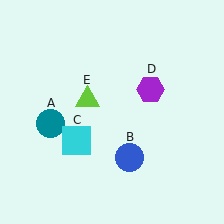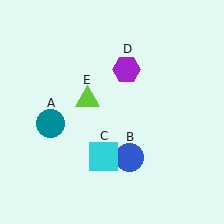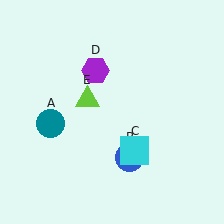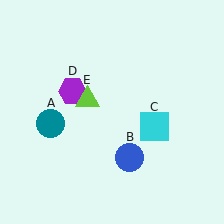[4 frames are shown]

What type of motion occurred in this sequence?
The cyan square (object C), purple hexagon (object D) rotated counterclockwise around the center of the scene.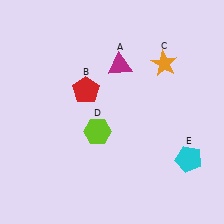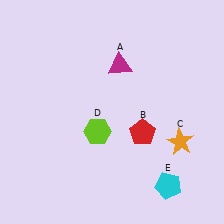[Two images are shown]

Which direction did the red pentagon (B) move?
The red pentagon (B) moved right.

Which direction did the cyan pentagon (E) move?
The cyan pentagon (E) moved down.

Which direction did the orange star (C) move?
The orange star (C) moved down.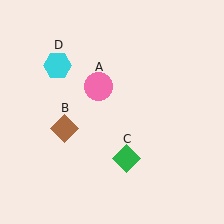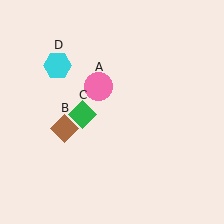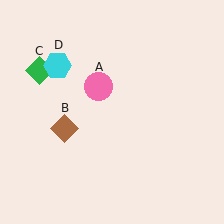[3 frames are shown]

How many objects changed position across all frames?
1 object changed position: green diamond (object C).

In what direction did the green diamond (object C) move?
The green diamond (object C) moved up and to the left.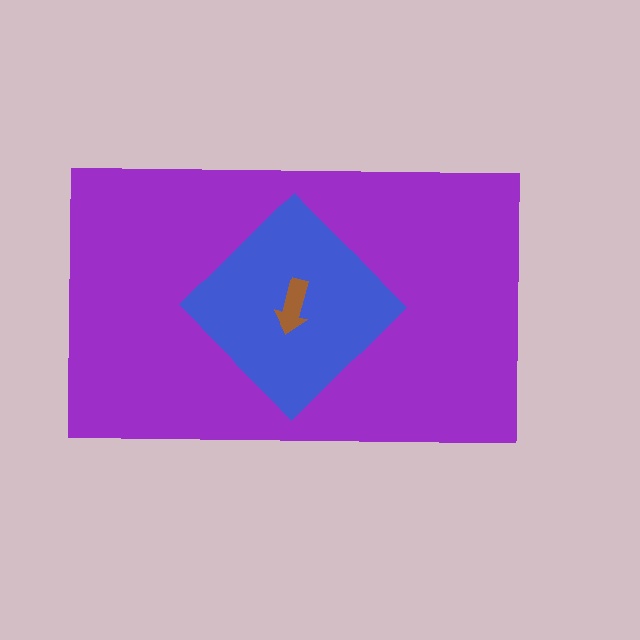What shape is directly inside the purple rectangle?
The blue diamond.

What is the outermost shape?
The purple rectangle.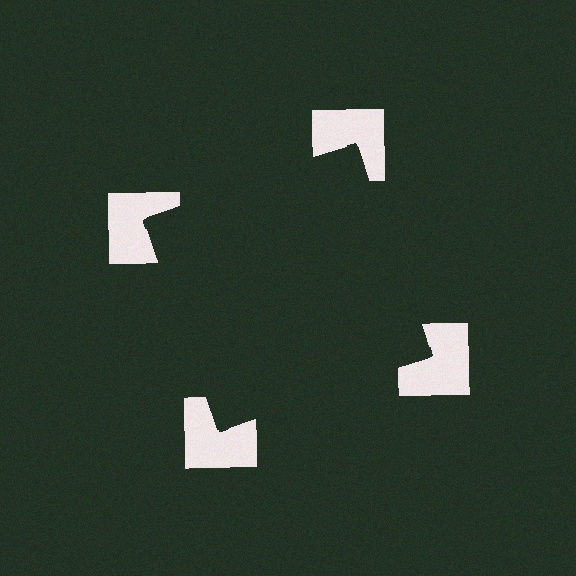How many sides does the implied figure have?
4 sides.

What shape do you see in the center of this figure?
An illusory square — its edges are inferred from the aligned wedge cuts in the notched squares, not physically drawn.